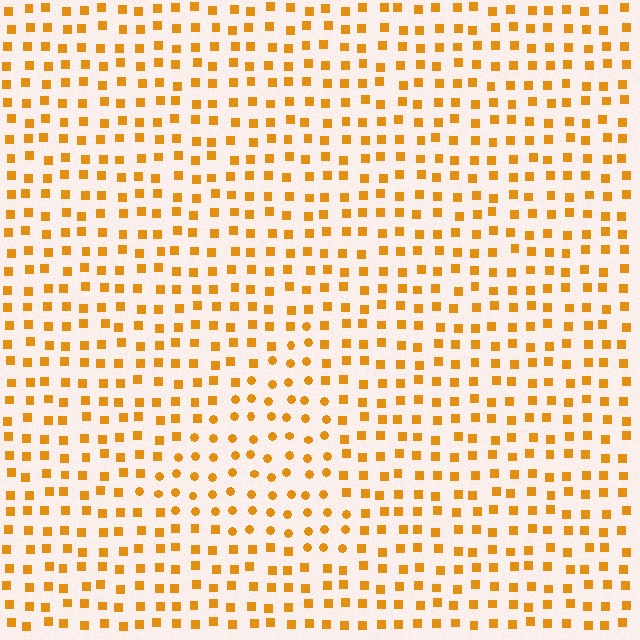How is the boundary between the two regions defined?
The boundary is defined by a change in element shape: circles inside vs. squares outside. All elements share the same color and spacing.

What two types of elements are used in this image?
The image uses circles inside the triangle region and squares outside it.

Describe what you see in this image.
The image is filled with small orange elements arranged in a uniform grid. A triangle-shaped region contains circles, while the surrounding area contains squares. The boundary is defined purely by the change in element shape.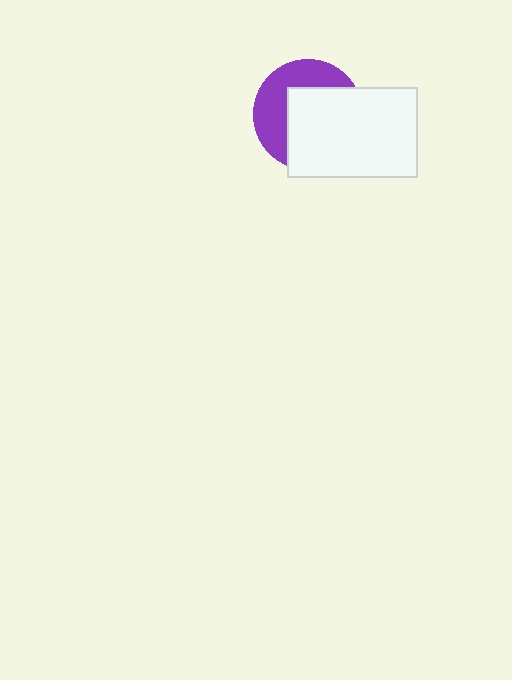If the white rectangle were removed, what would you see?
You would see the complete purple circle.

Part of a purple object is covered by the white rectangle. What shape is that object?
It is a circle.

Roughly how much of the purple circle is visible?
A small part of it is visible (roughly 43%).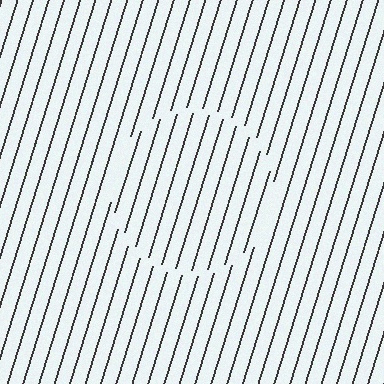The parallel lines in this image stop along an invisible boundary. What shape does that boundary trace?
An illusory circle. The interior of the shape contains the same grating, shifted by half a period — the contour is defined by the phase discontinuity where line-ends from the inner and outer gratings abut.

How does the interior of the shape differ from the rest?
The interior of the shape contains the same grating, shifted by half a period — the contour is defined by the phase discontinuity where line-ends from the inner and outer gratings abut.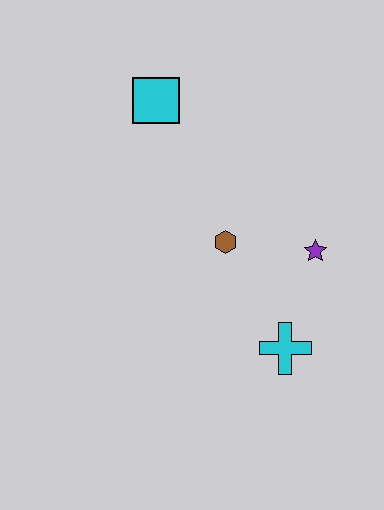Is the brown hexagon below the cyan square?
Yes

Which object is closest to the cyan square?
The brown hexagon is closest to the cyan square.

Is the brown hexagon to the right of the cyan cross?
No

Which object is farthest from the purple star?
The cyan square is farthest from the purple star.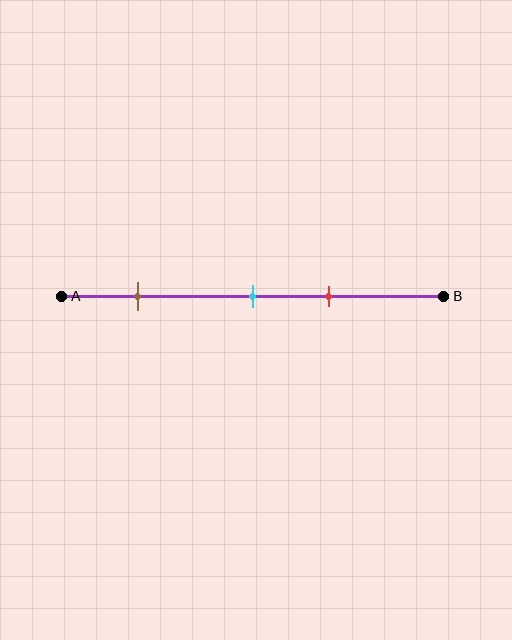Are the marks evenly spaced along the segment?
No, the marks are not evenly spaced.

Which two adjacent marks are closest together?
The cyan and red marks are the closest adjacent pair.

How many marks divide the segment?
There are 3 marks dividing the segment.